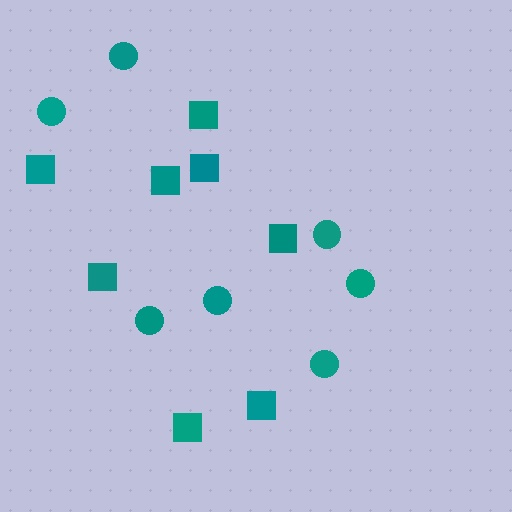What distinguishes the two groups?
There are 2 groups: one group of circles (7) and one group of squares (8).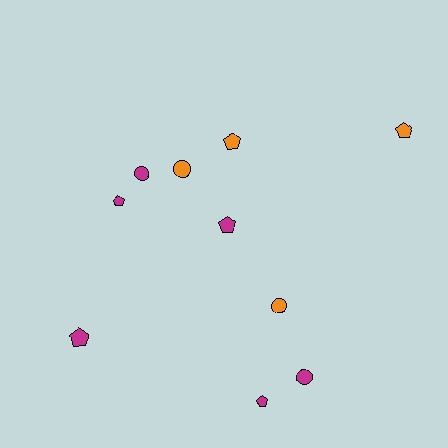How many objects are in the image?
There are 10 objects.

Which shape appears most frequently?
Pentagon, with 6 objects.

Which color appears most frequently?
Magenta, with 6 objects.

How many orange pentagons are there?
There are 2 orange pentagons.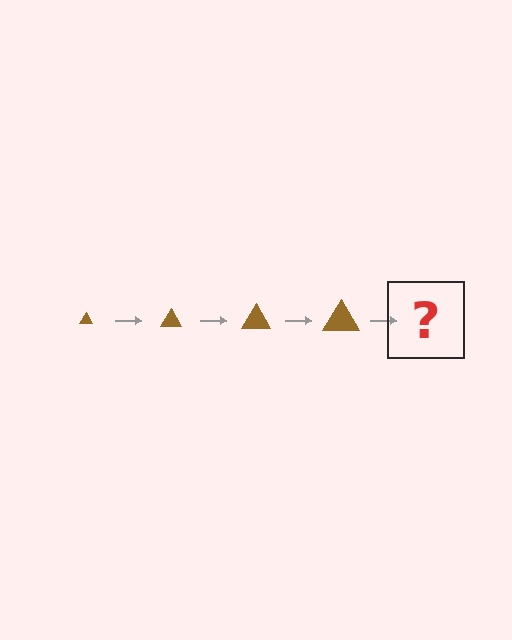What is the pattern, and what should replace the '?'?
The pattern is that the triangle gets progressively larger each step. The '?' should be a brown triangle, larger than the previous one.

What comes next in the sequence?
The next element should be a brown triangle, larger than the previous one.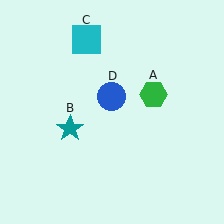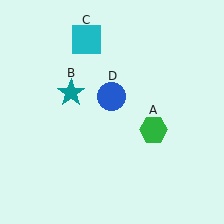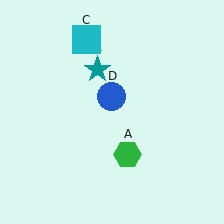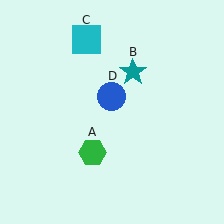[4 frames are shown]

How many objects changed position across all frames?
2 objects changed position: green hexagon (object A), teal star (object B).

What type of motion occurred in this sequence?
The green hexagon (object A), teal star (object B) rotated clockwise around the center of the scene.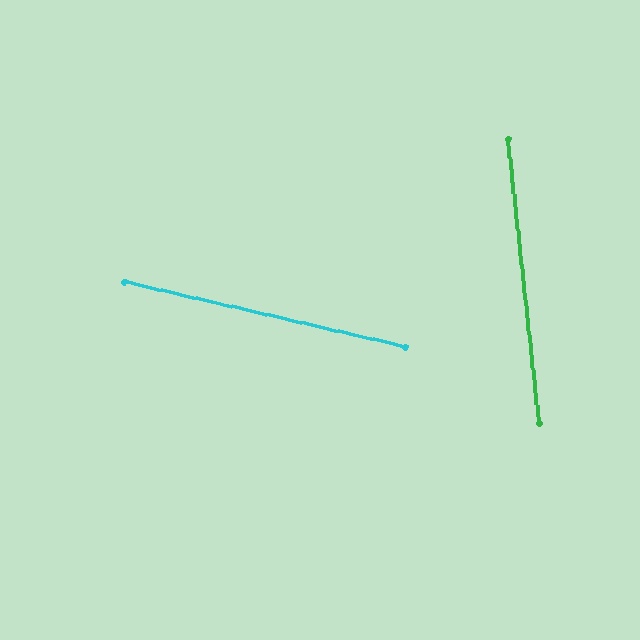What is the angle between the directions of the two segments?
Approximately 71 degrees.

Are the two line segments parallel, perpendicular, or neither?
Neither parallel nor perpendicular — they differ by about 71°.